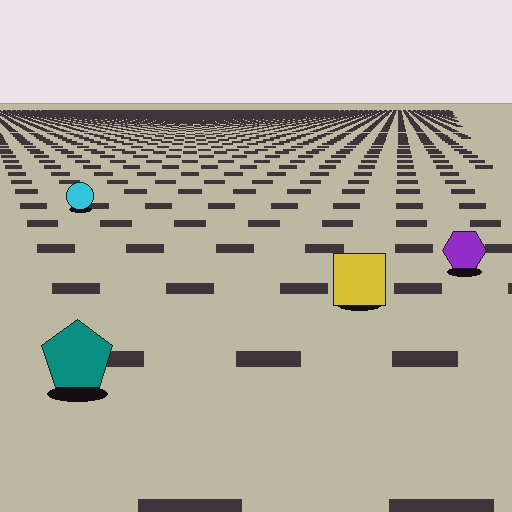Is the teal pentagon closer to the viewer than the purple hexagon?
Yes. The teal pentagon is closer — you can tell from the texture gradient: the ground texture is coarser near it.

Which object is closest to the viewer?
The teal pentagon is closest. The texture marks near it are larger and more spread out.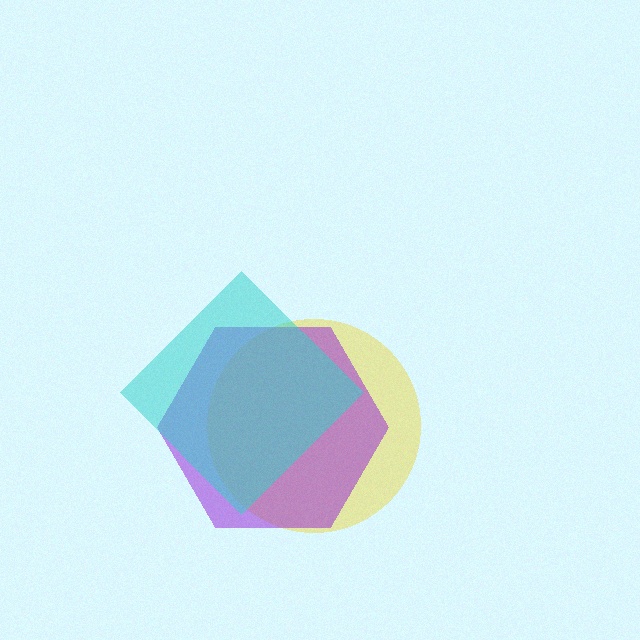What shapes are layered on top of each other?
The layered shapes are: a yellow circle, a purple hexagon, a cyan diamond.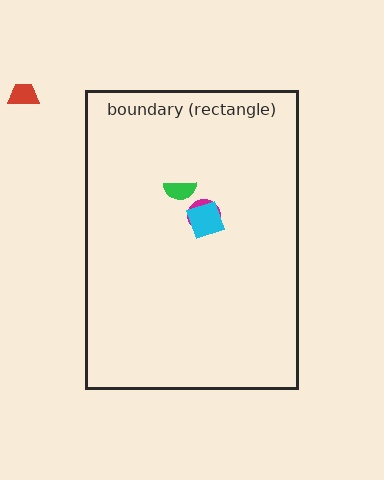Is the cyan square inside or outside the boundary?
Inside.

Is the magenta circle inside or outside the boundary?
Inside.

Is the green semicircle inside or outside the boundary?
Inside.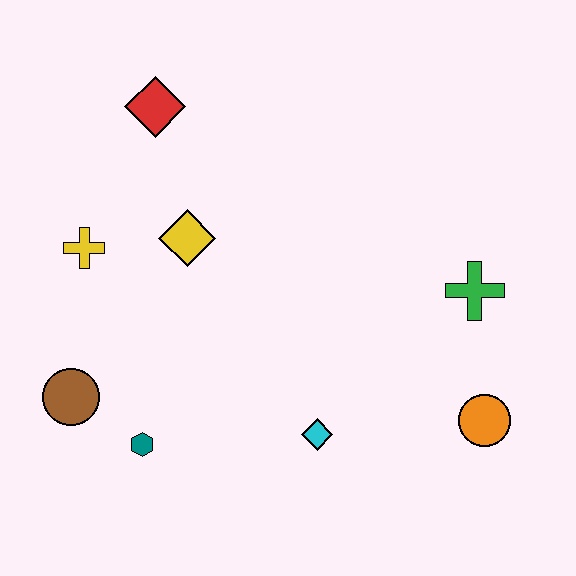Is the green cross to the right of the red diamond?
Yes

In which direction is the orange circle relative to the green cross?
The orange circle is below the green cross.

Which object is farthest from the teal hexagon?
The green cross is farthest from the teal hexagon.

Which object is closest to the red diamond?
The yellow diamond is closest to the red diamond.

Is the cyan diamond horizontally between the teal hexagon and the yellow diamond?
No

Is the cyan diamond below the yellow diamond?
Yes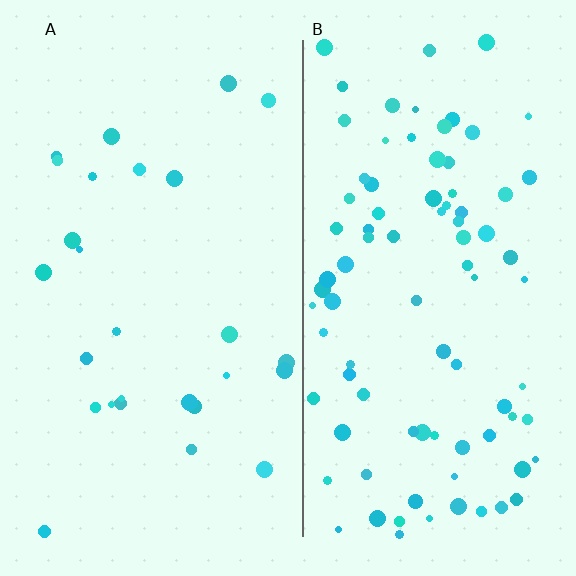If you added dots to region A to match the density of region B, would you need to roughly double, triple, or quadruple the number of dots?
Approximately triple.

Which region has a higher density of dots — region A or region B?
B (the right).